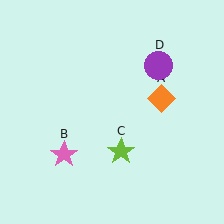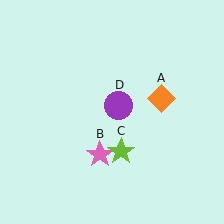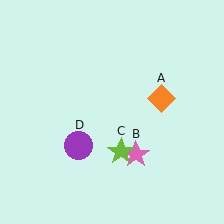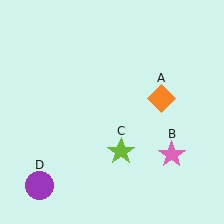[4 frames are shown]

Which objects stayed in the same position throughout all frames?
Orange diamond (object A) and lime star (object C) remained stationary.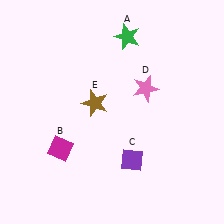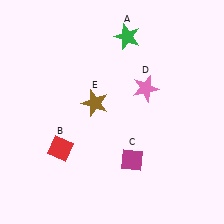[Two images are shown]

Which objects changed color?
B changed from magenta to red. C changed from purple to magenta.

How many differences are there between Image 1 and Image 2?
There are 2 differences between the two images.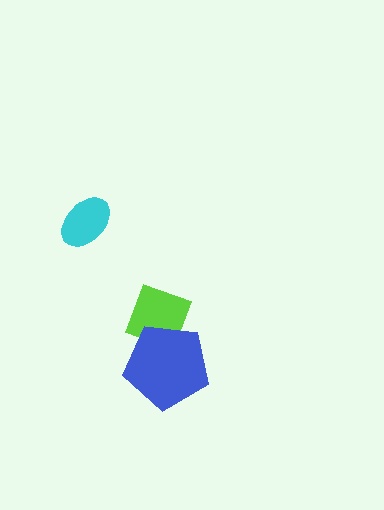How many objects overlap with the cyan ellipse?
0 objects overlap with the cyan ellipse.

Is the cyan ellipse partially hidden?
No, no other shape covers it.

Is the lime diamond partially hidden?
Yes, it is partially covered by another shape.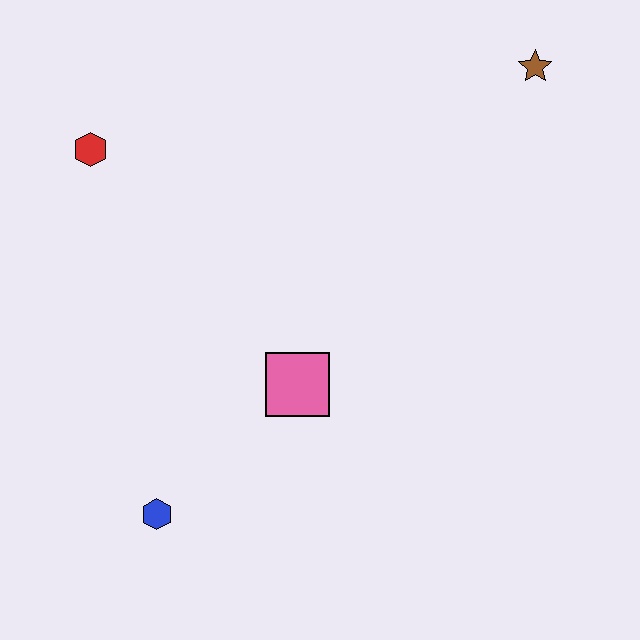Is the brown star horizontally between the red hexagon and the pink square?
No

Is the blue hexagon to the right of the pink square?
No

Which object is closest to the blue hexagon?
The pink square is closest to the blue hexagon.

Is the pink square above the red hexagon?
No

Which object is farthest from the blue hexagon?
The brown star is farthest from the blue hexagon.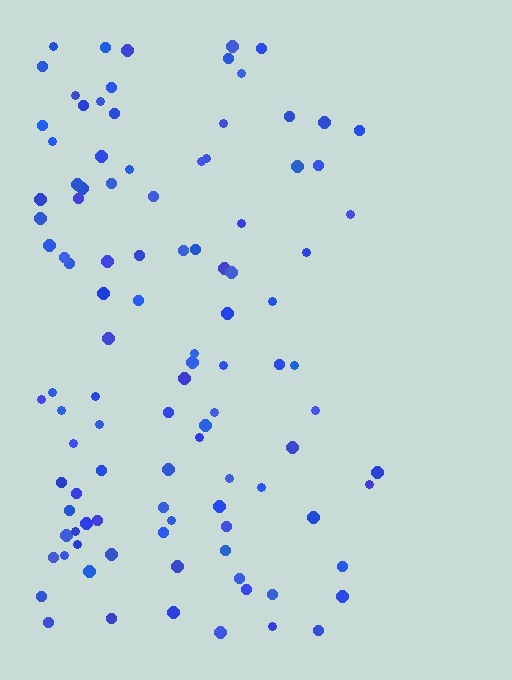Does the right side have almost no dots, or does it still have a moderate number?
Still a moderate number, just noticeably fewer than the left.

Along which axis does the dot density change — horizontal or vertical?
Horizontal.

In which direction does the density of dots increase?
From right to left, with the left side densest.